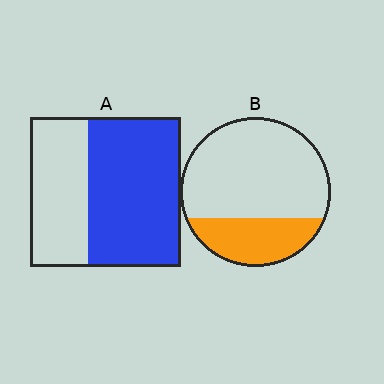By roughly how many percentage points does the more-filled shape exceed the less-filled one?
By roughly 35 percentage points (A over B).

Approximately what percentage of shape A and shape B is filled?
A is approximately 60% and B is approximately 30%.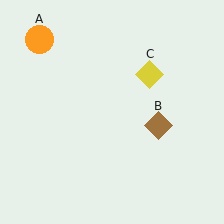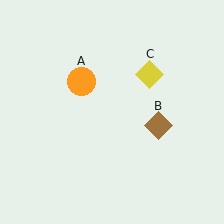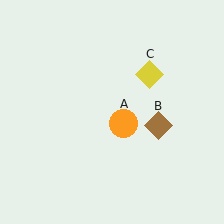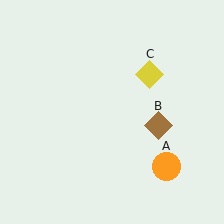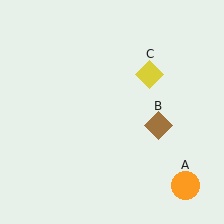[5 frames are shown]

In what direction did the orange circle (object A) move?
The orange circle (object A) moved down and to the right.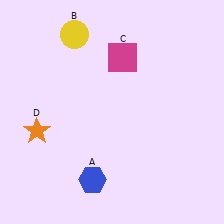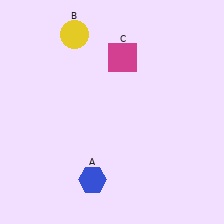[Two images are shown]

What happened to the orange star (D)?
The orange star (D) was removed in Image 2. It was in the bottom-left area of Image 1.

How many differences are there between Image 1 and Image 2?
There is 1 difference between the two images.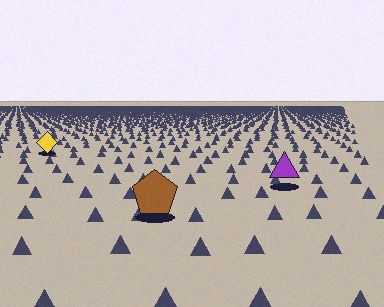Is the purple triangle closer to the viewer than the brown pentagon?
No. The brown pentagon is closer — you can tell from the texture gradient: the ground texture is coarser near it.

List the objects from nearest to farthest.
From nearest to farthest: the brown pentagon, the purple triangle, the yellow diamond.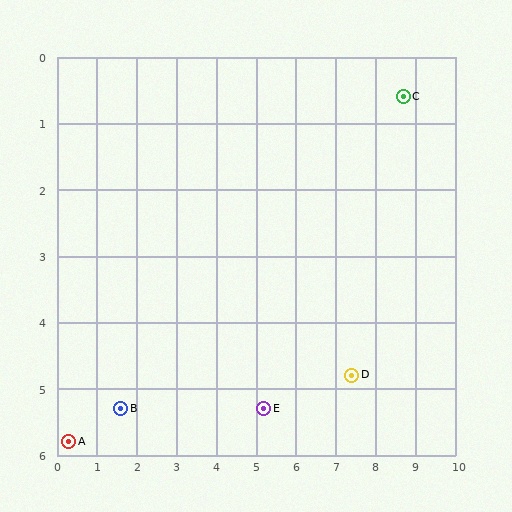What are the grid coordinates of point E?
Point E is at approximately (5.2, 5.3).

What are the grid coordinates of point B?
Point B is at approximately (1.6, 5.3).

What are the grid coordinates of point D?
Point D is at approximately (7.4, 4.8).